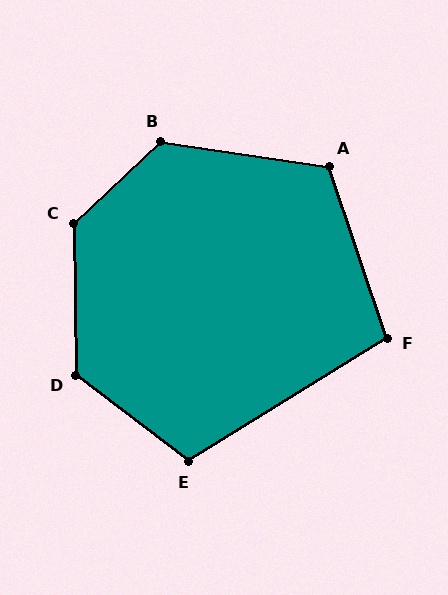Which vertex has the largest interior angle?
C, at approximately 132 degrees.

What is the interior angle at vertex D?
Approximately 128 degrees (obtuse).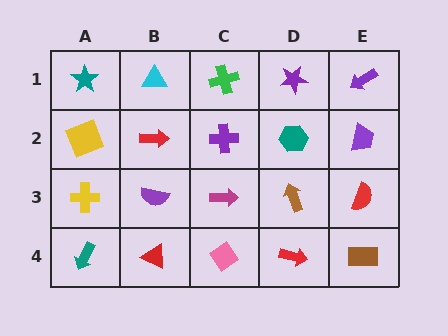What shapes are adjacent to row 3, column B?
A red arrow (row 2, column B), a red triangle (row 4, column B), a yellow cross (row 3, column A), a magenta arrow (row 3, column C).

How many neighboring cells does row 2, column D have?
4.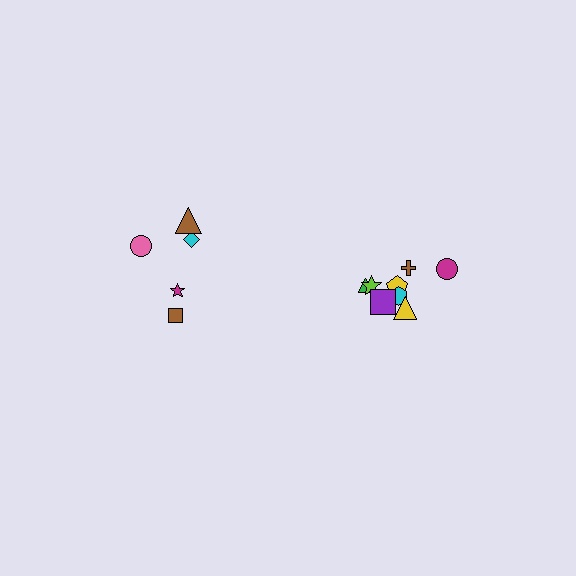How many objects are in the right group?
There are 8 objects.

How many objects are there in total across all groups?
There are 13 objects.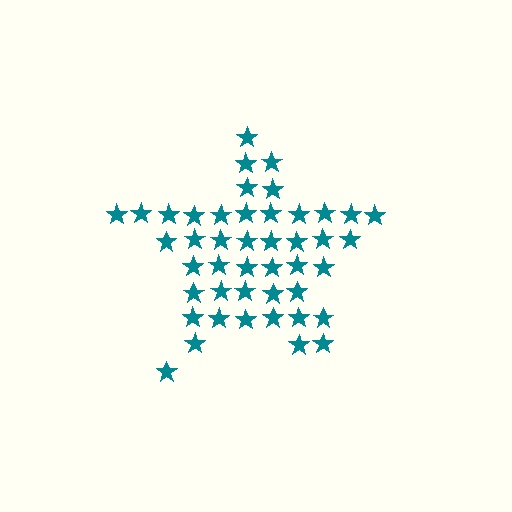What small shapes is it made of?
It is made of small stars.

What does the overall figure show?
The overall figure shows a star.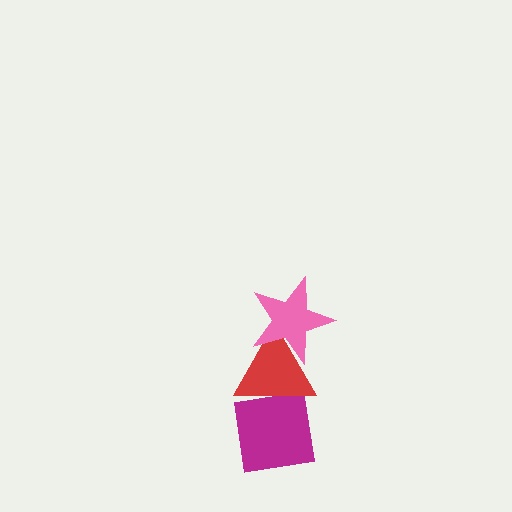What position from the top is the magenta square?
The magenta square is 3rd from the top.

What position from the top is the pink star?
The pink star is 1st from the top.